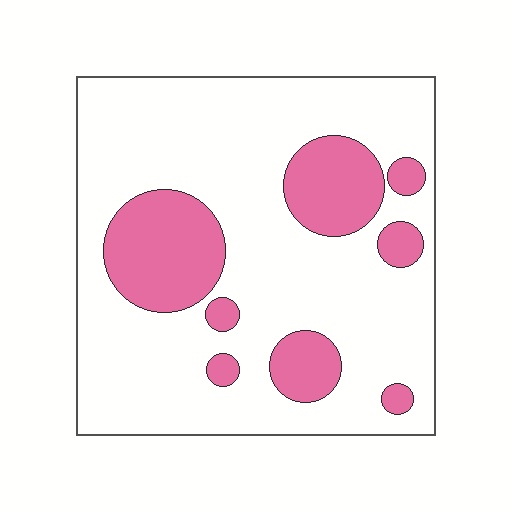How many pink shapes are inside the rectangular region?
8.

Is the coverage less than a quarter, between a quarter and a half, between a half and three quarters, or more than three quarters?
Less than a quarter.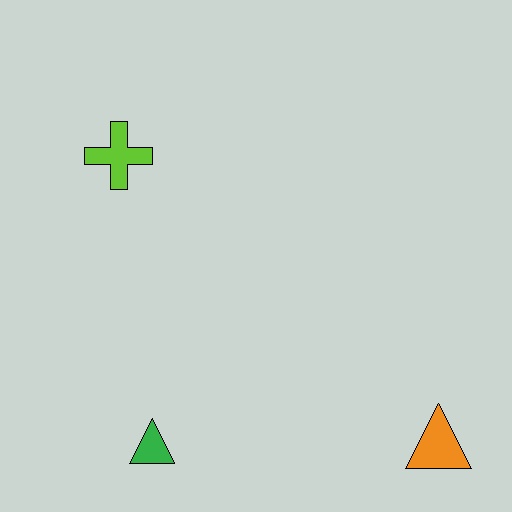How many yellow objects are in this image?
There are no yellow objects.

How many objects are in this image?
There are 3 objects.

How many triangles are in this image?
There are 2 triangles.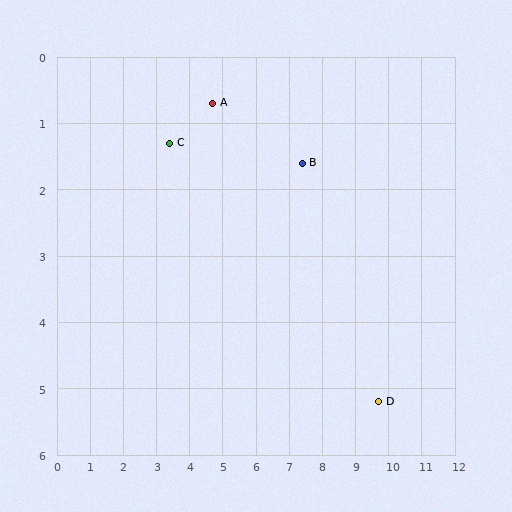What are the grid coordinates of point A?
Point A is at approximately (4.7, 0.7).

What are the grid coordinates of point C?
Point C is at approximately (3.4, 1.3).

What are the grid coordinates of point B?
Point B is at approximately (7.4, 1.6).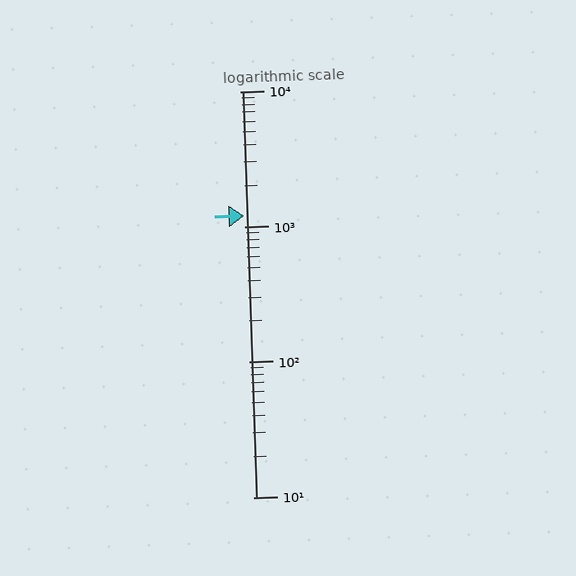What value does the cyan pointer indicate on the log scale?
The pointer indicates approximately 1200.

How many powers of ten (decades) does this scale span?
The scale spans 3 decades, from 10 to 10000.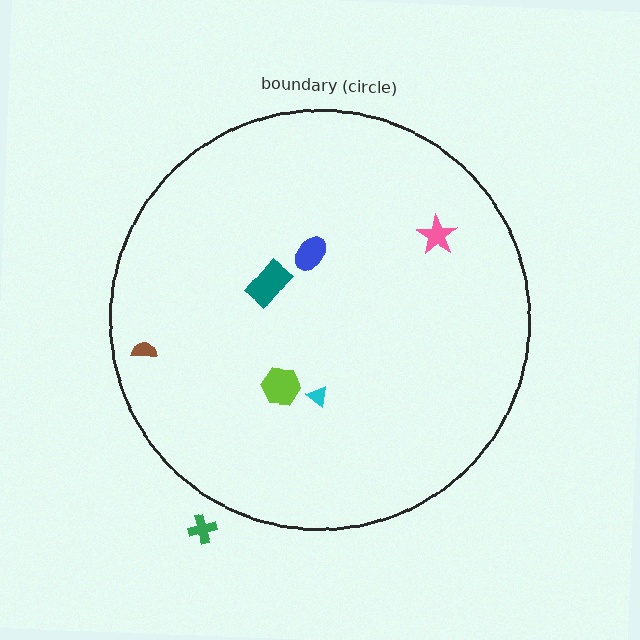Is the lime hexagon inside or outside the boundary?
Inside.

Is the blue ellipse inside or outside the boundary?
Inside.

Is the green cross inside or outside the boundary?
Outside.